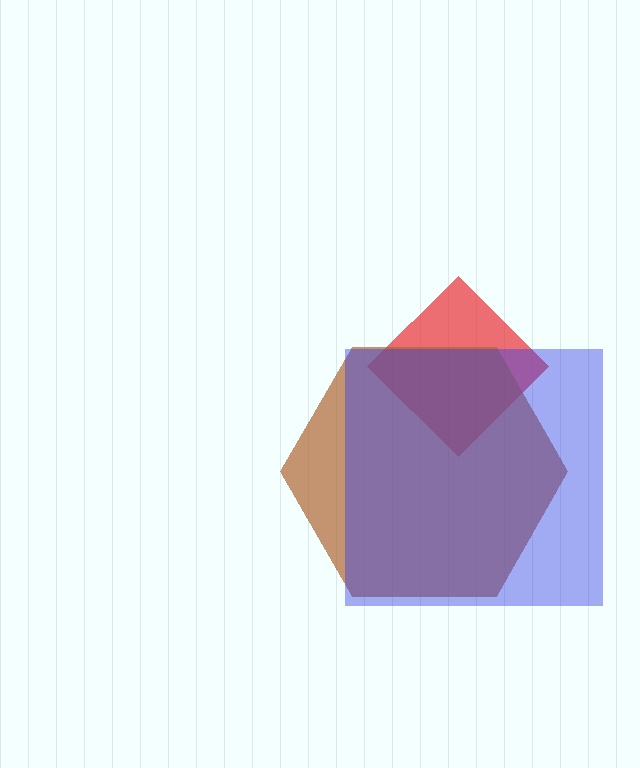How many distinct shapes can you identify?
There are 3 distinct shapes: a red diamond, a brown hexagon, a blue square.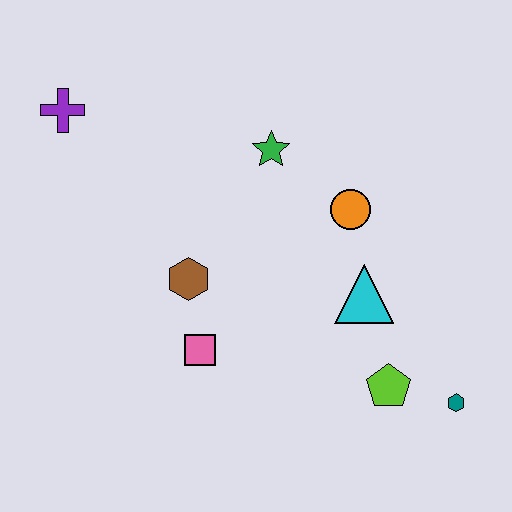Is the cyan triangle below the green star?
Yes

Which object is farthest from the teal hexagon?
The purple cross is farthest from the teal hexagon.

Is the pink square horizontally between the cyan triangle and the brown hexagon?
Yes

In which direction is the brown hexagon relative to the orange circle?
The brown hexagon is to the left of the orange circle.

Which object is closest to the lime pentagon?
The teal hexagon is closest to the lime pentagon.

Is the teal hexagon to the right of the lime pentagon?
Yes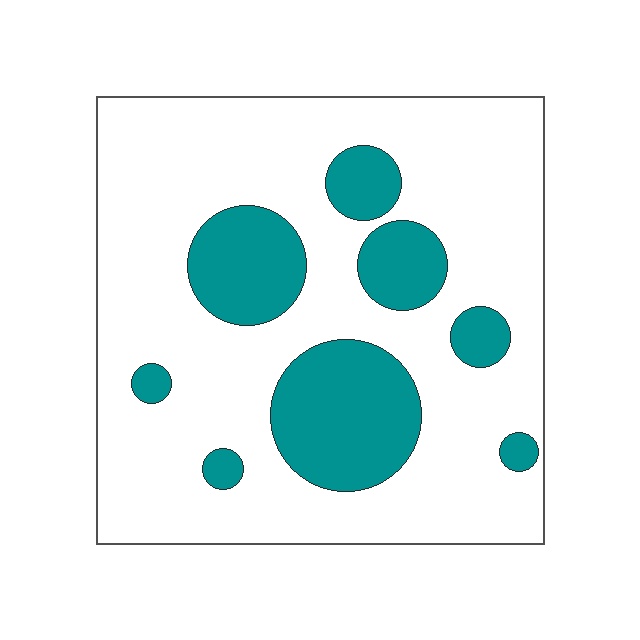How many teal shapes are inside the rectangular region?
8.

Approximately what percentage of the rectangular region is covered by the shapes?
Approximately 25%.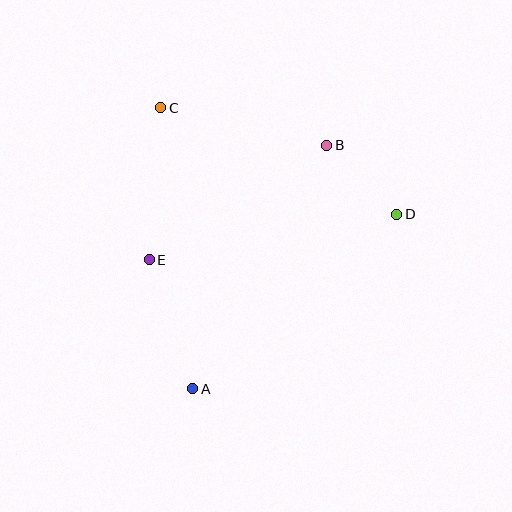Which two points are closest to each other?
Points B and D are closest to each other.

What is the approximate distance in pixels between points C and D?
The distance between C and D is approximately 259 pixels.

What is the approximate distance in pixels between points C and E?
The distance between C and E is approximately 152 pixels.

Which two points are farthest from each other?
Points A and C are farthest from each other.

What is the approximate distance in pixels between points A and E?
The distance between A and E is approximately 136 pixels.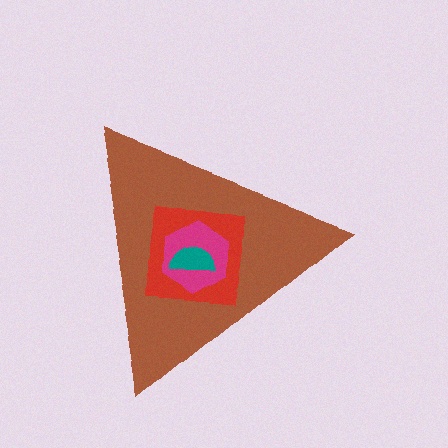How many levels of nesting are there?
4.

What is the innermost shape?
The teal semicircle.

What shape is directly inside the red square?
The magenta hexagon.